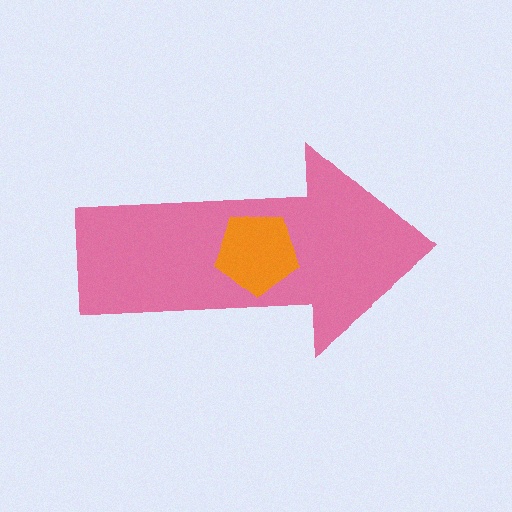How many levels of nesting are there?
2.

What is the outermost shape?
The pink arrow.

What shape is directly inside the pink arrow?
The orange pentagon.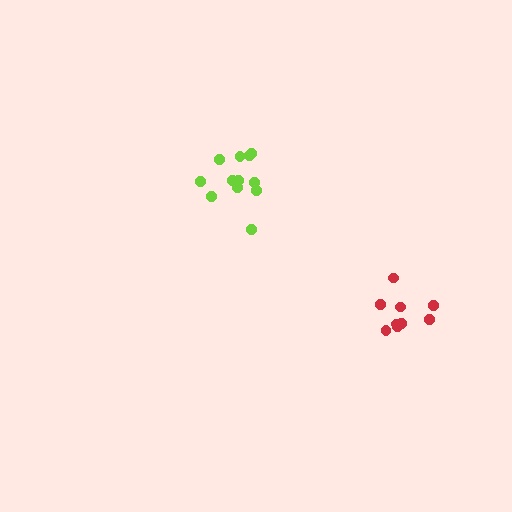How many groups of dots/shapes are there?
There are 2 groups.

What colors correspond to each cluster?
The clusters are colored: lime, red.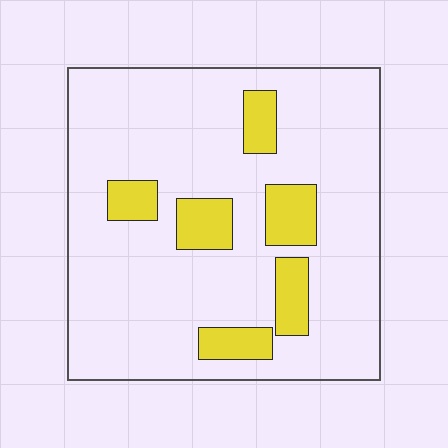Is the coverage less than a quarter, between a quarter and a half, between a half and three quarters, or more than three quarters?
Less than a quarter.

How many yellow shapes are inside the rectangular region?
6.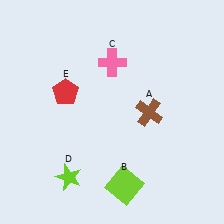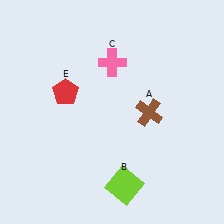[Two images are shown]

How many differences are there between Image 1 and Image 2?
There is 1 difference between the two images.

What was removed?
The lime star (D) was removed in Image 2.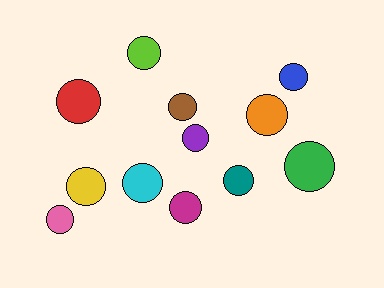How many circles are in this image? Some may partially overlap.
There are 12 circles.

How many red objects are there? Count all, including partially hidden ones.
There is 1 red object.